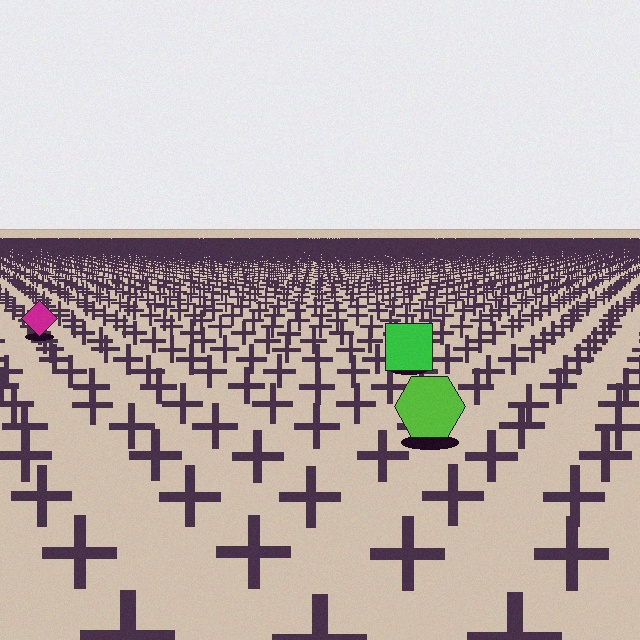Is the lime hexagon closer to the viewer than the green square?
Yes. The lime hexagon is closer — you can tell from the texture gradient: the ground texture is coarser near it.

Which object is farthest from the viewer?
The magenta diamond is farthest from the viewer. It appears smaller and the ground texture around it is denser.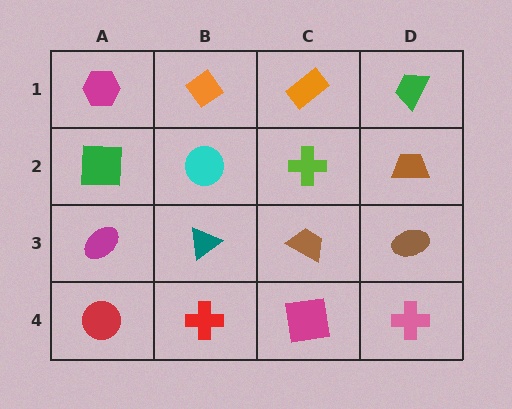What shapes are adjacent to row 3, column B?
A cyan circle (row 2, column B), a red cross (row 4, column B), a magenta ellipse (row 3, column A), a brown trapezoid (row 3, column C).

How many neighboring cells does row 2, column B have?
4.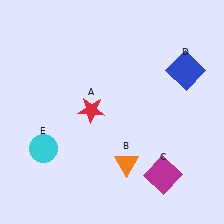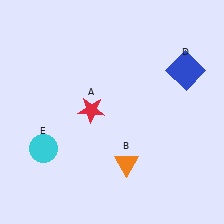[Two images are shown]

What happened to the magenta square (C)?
The magenta square (C) was removed in Image 2. It was in the bottom-right area of Image 1.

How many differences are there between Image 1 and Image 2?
There is 1 difference between the two images.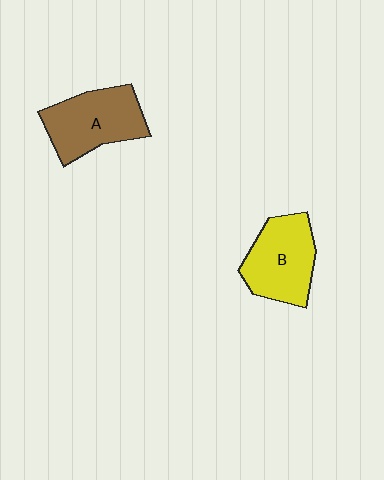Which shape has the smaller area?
Shape B (yellow).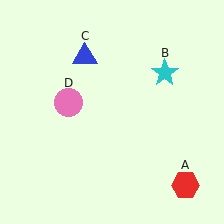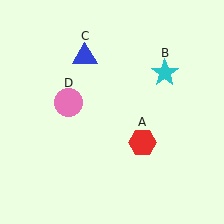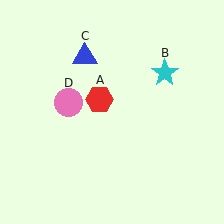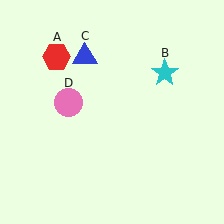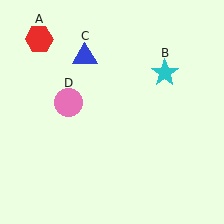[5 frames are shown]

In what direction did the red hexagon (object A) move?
The red hexagon (object A) moved up and to the left.